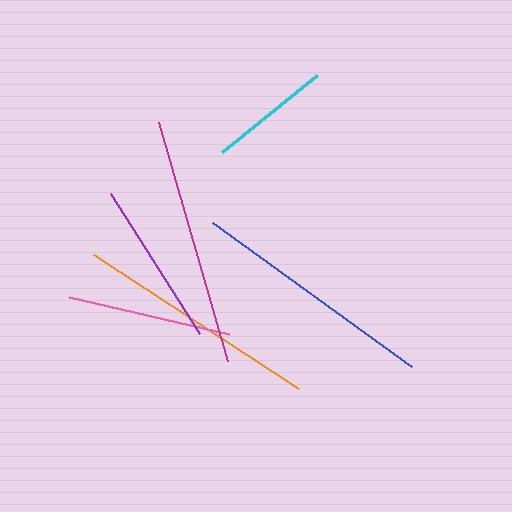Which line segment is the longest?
The magenta line is the longest at approximately 248 pixels.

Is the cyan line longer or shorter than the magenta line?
The magenta line is longer than the cyan line.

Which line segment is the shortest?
The cyan line is the shortest at approximately 123 pixels.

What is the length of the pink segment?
The pink segment is approximately 164 pixels long.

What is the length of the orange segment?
The orange segment is approximately 245 pixels long.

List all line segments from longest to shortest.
From longest to shortest: magenta, blue, orange, purple, pink, cyan.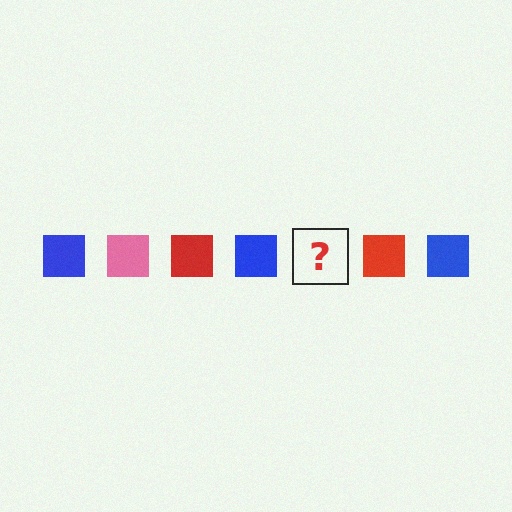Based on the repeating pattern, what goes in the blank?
The blank should be a pink square.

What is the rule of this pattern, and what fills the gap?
The rule is that the pattern cycles through blue, pink, red squares. The gap should be filled with a pink square.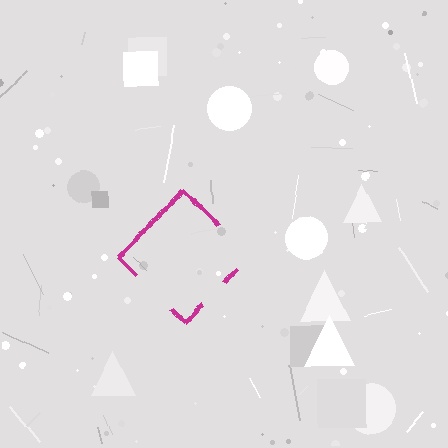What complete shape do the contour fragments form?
The contour fragments form a diamond.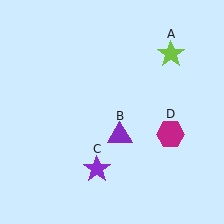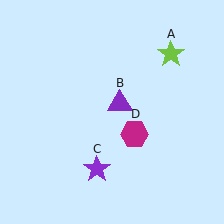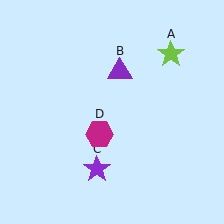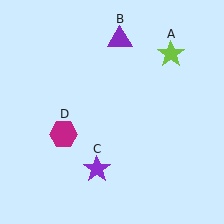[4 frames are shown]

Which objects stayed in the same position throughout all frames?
Lime star (object A) and purple star (object C) remained stationary.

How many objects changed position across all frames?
2 objects changed position: purple triangle (object B), magenta hexagon (object D).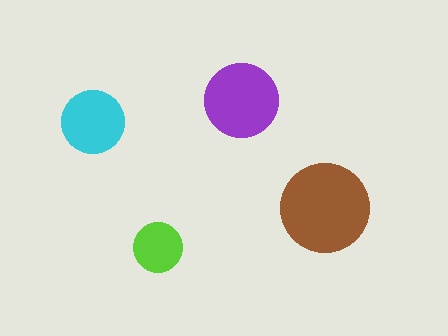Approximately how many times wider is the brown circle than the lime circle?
About 2 times wider.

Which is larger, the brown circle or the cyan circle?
The brown one.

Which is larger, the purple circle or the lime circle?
The purple one.